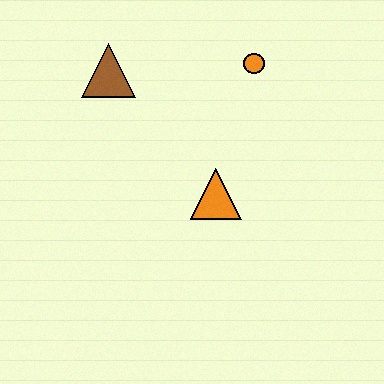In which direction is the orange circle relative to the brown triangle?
The orange circle is to the right of the brown triangle.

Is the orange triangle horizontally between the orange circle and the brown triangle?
Yes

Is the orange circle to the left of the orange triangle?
No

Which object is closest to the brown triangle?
The orange circle is closest to the brown triangle.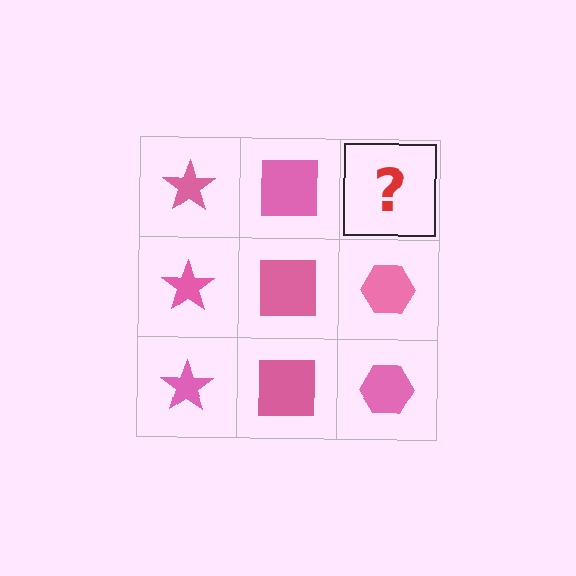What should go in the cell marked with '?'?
The missing cell should contain a pink hexagon.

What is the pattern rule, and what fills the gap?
The rule is that each column has a consistent shape. The gap should be filled with a pink hexagon.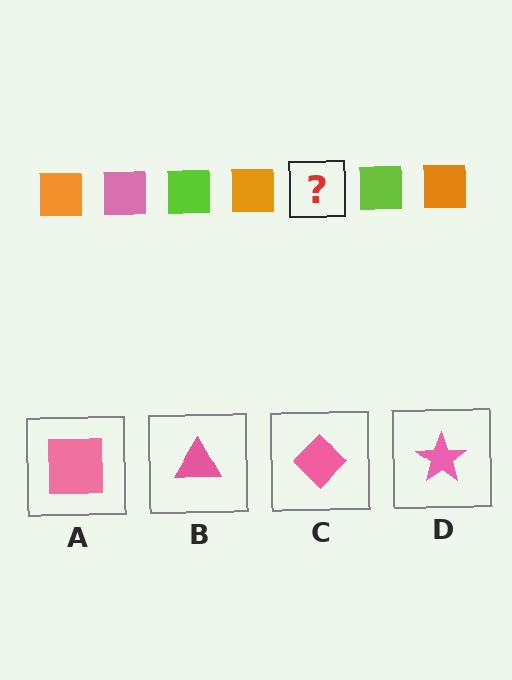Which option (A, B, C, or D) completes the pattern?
A.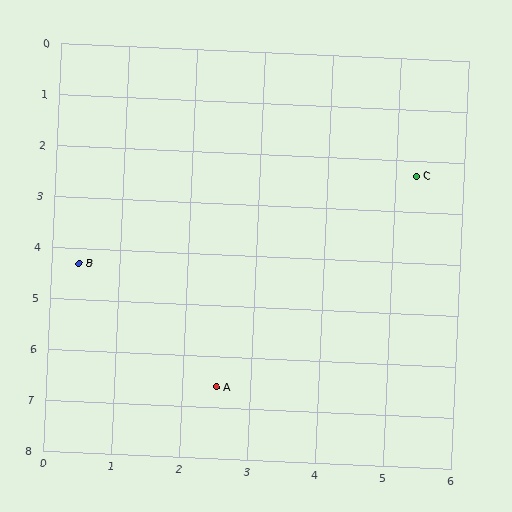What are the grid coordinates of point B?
Point B is at approximately (0.4, 4.3).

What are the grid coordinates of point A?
Point A is at approximately (2.5, 6.6).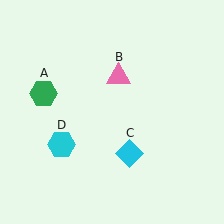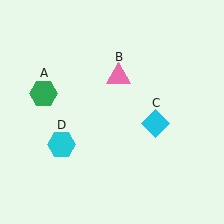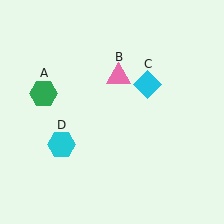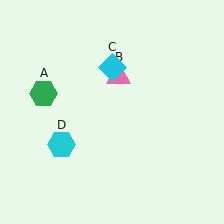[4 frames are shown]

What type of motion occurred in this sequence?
The cyan diamond (object C) rotated counterclockwise around the center of the scene.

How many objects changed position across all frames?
1 object changed position: cyan diamond (object C).